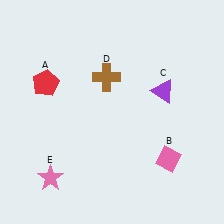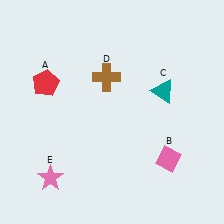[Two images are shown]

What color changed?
The triangle (C) changed from purple in Image 1 to teal in Image 2.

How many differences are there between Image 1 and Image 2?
There is 1 difference between the two images.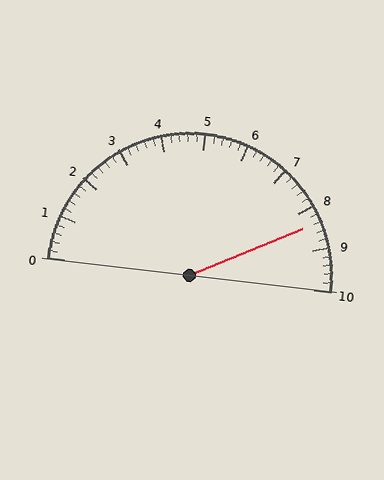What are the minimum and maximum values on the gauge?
The gauge ranges from 0 to 10.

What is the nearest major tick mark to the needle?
The nearest major tick mark is 8.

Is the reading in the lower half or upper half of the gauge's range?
The reading is in the upper half of the range (0 to 10).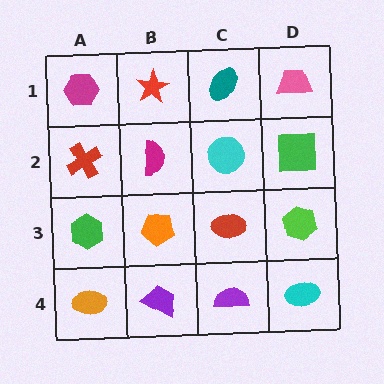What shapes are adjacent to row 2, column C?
A teal ellipse (row 1, column C), a red ellipse (row 3, column C), a magenta semicircle (row 2, column B), a green square (row 2, column D).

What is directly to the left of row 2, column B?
A red cross.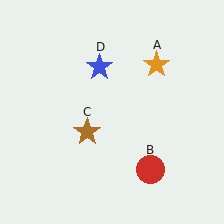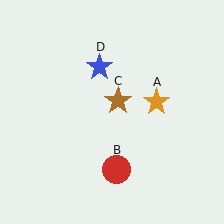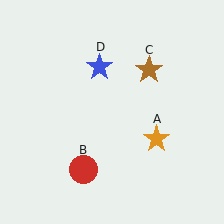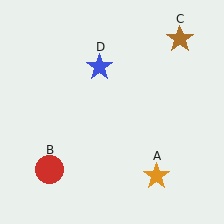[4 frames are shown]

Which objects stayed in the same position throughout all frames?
Blue star (object D) remained stationary.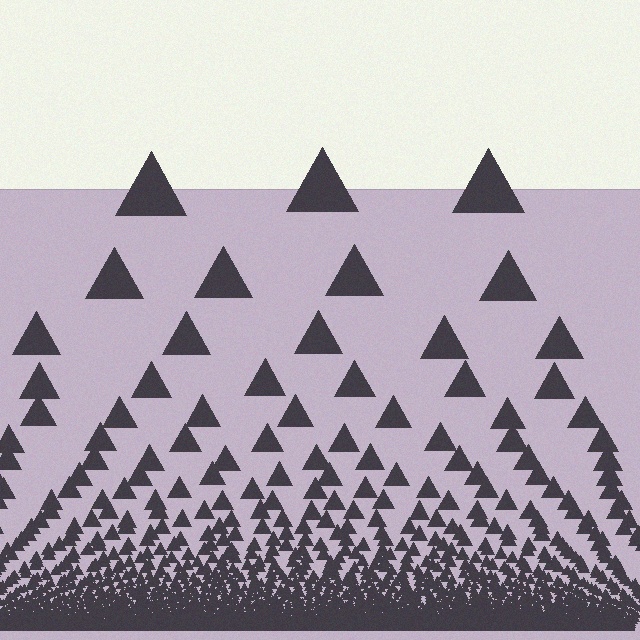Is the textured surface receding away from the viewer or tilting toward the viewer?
The surface appears to tilt toward the viewer. Texture elements get larger and sparser toward the top.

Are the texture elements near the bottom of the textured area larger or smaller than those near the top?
Smaller. The gradient is inverted — elements near the bottom are smaller and denser.